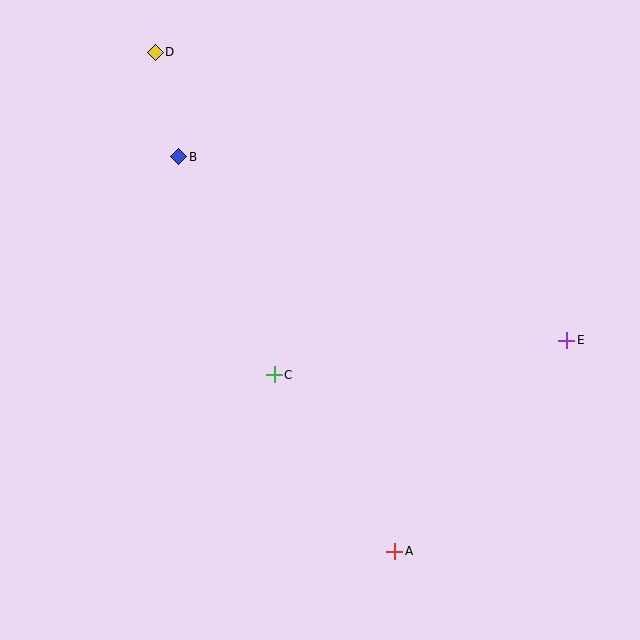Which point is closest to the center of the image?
Point C at (274, 375) is closest to the center.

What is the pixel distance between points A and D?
The distance between A and D is 554 pixels.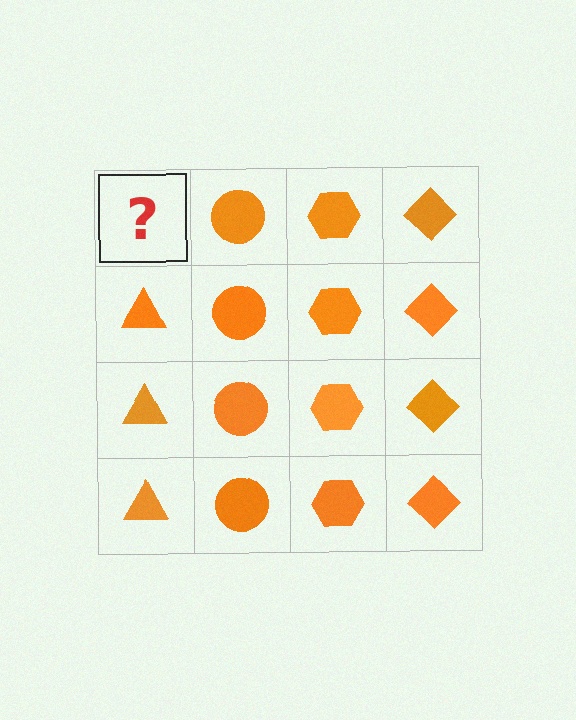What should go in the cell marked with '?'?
The missing cell should contain an orange triangle.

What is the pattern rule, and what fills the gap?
The rule is that each column has a consistent shape. The gap should be filled with an orange triangle.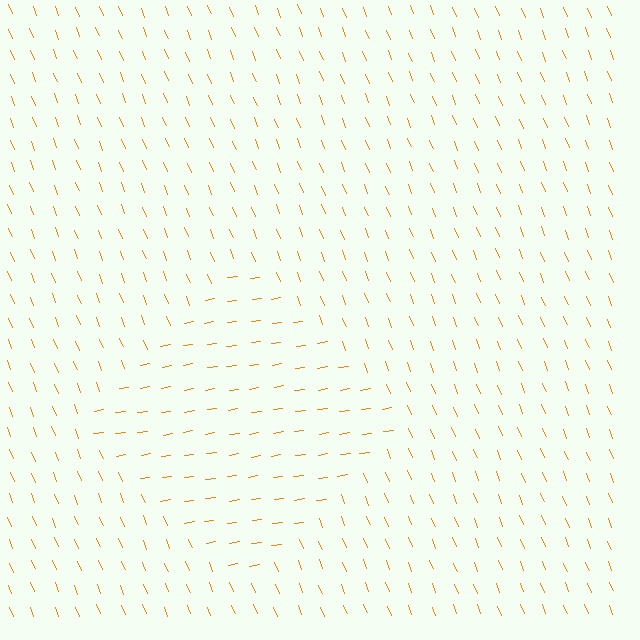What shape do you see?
I see a diamond.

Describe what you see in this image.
The image is filled with small orange line segments. A diamond region in the image has lines oriented differently from the surrounding lines, creating a visible texture boundary.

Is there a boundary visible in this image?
Yes, there is a texture boundary formed by a change in line orientation.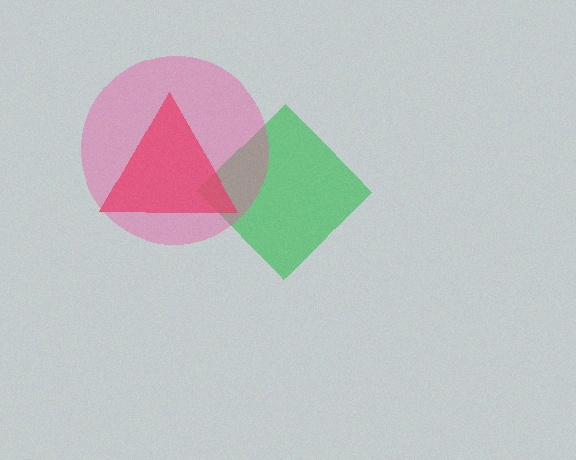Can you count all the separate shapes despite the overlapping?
Yes, there are 3 separate shapes.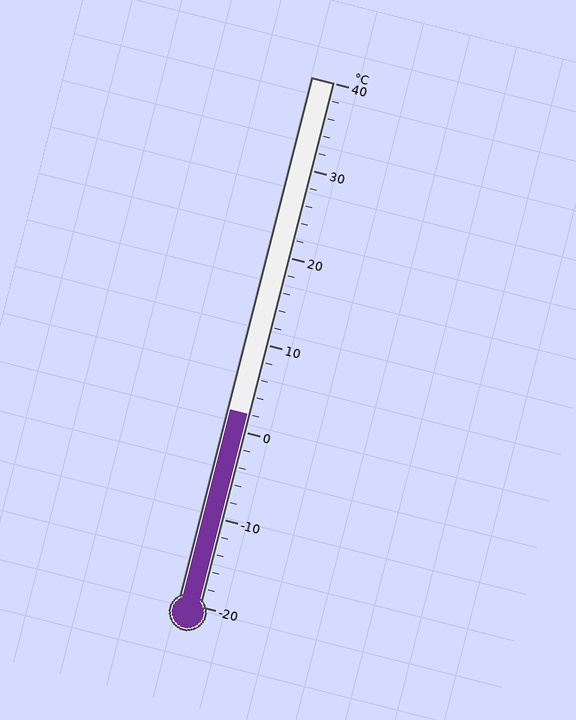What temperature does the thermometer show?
The thermometer shows approximately 2°C.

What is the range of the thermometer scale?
The thermometer scale ranges from -20°C to 40°C.